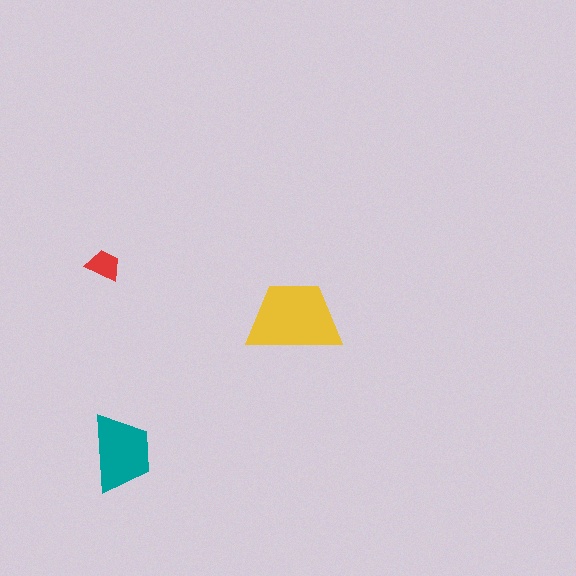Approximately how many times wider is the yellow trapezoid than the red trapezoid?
About 2.5 times wider.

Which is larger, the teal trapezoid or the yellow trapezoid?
The yellow one.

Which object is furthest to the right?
The yellow trapezoid is rightmost.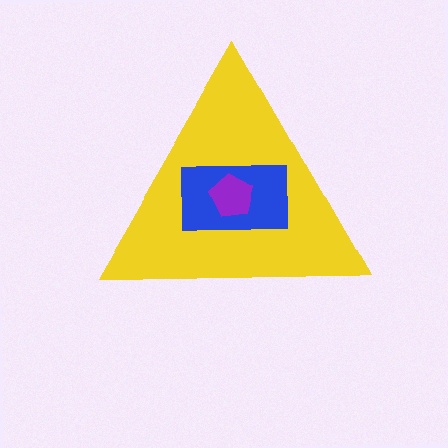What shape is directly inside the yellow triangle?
The blue rectangle.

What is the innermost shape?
The purple pentagon.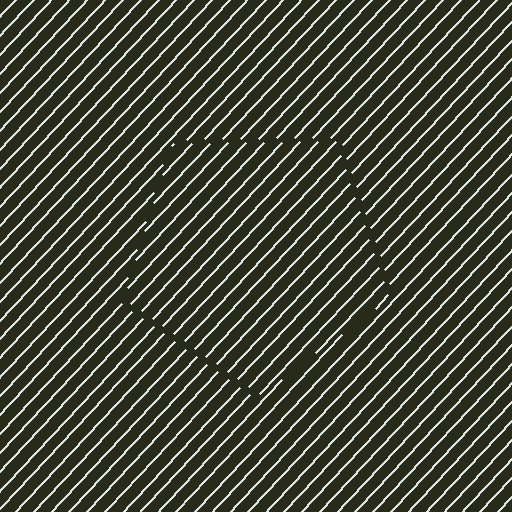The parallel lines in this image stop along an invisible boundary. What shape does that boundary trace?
An illusory pentagon. The interior of the shape contains the same grating, shifted by half a period — the contour is defined by the phase discontinuity where line-ends from the inner and outer gratings abut.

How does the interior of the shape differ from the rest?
The interior of the shape contains the same grating, shifted by half a period — the contour is defined by the phase discontinuity where line-ends from the inner and outer gratings abut.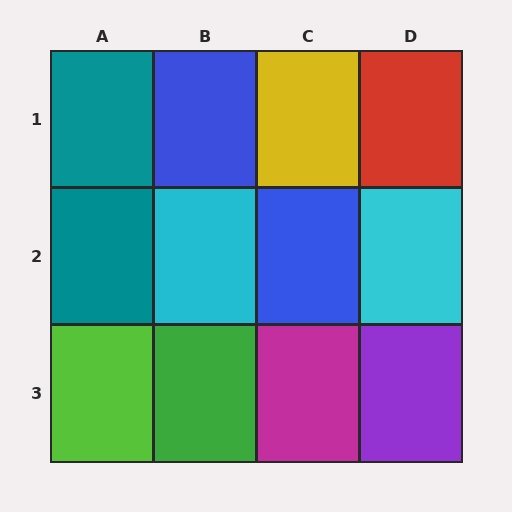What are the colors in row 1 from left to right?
Teal, blue, yellow, red.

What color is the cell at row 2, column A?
Teal.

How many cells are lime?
1 cell is lime.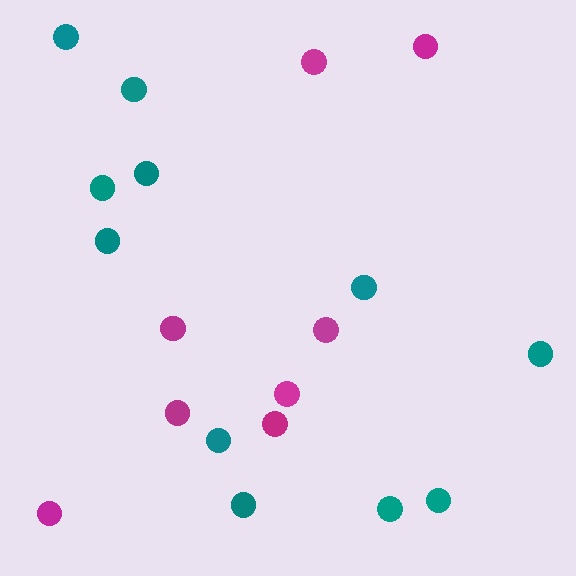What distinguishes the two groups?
There are 2 groups: one group of teal circles (11) and one group of magenta circles (8).